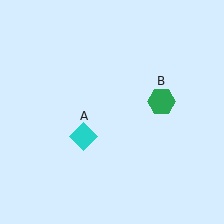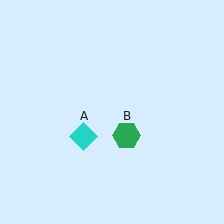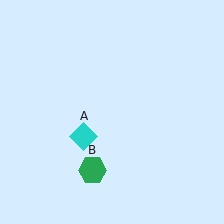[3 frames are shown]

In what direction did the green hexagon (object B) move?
The green hexagon (object B) moved down and to the left.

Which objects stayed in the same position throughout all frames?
Cyan diamond (object A) remained stationary.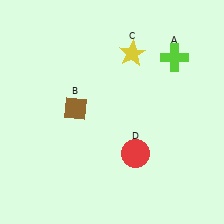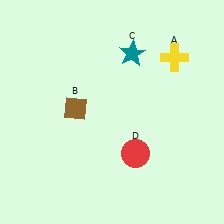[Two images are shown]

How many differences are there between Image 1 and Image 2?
There are 2 differences between the two images.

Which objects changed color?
A changed from lime to yellow. C changed from yellow to teal.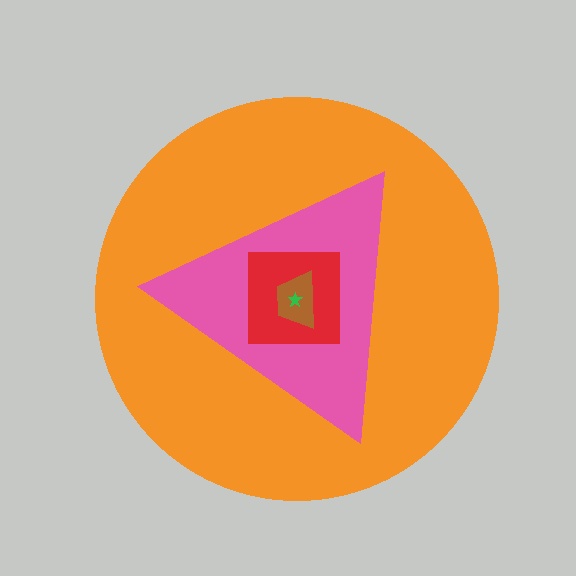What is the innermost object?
The green star.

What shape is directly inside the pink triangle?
The red square.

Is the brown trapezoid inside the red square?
Yes.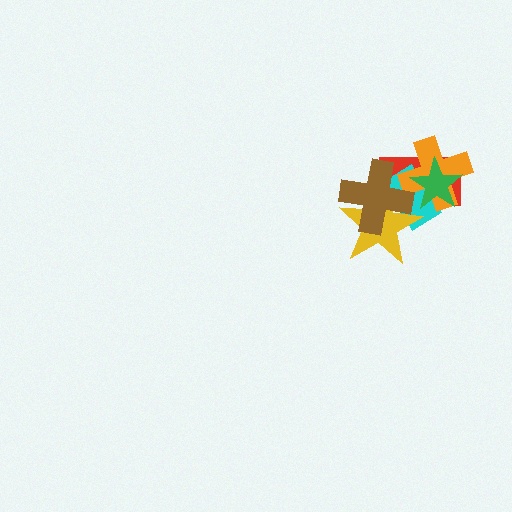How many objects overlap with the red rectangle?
5 objects overlap with the red rectangle.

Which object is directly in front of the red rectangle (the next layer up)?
The cyan rectangle is directly in front of the red rectangle.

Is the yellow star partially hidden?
Yes, it is partially covered by another shape.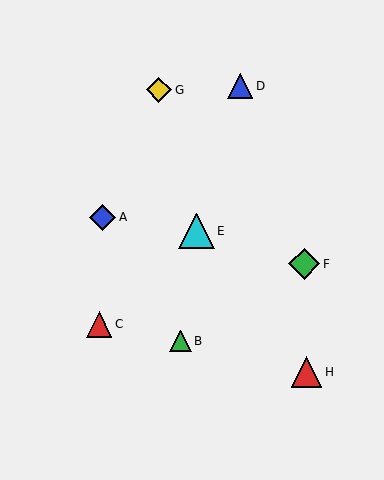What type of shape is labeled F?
Shape F is a green diamond.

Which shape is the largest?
The cyan triangle (labeled E) is the largest.